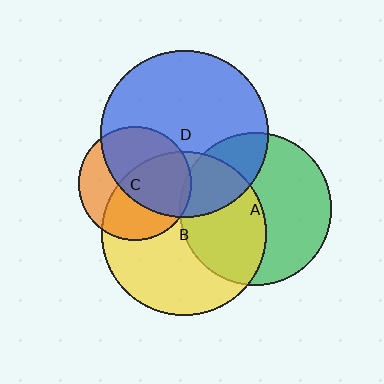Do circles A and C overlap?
Yes.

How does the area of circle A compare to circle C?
Approximately 1.8 times.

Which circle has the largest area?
Circle D (blue).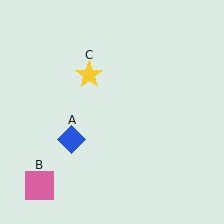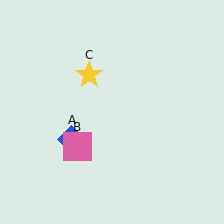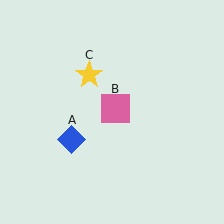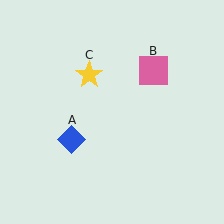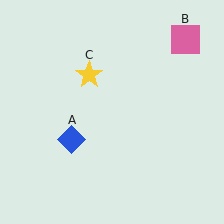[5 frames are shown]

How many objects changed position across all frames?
1 object changed position: pink square (object B).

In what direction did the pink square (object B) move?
The pink square (object B) moved up and to the right.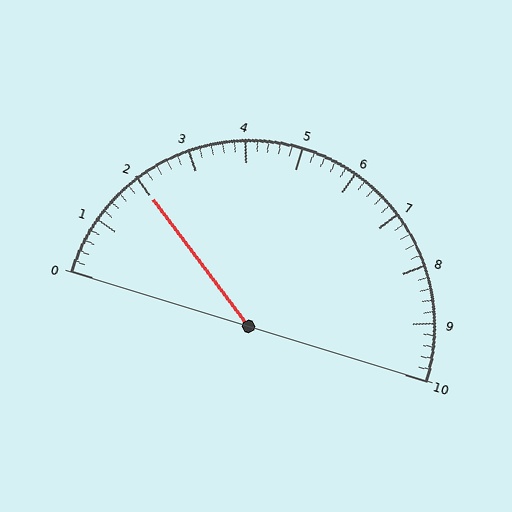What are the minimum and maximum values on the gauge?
The gauge ranges from 0 to 10.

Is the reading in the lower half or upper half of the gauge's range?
The reading is in the lower half of the range (0 to 10).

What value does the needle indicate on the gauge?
The needle indicates approximately 2.0.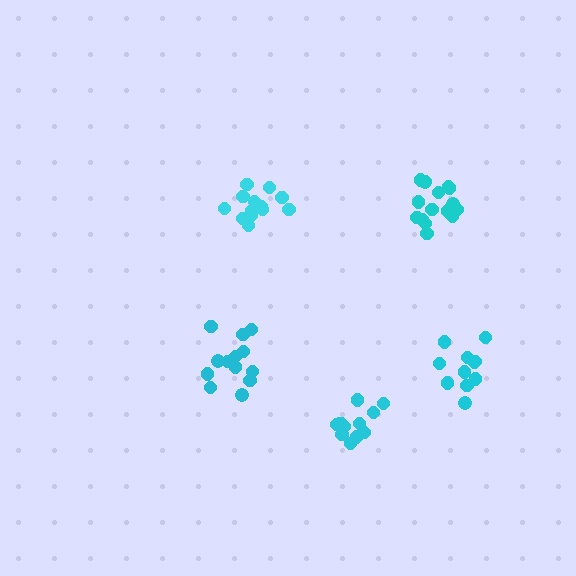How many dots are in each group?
Group 1: 12 dots, Group 2: 11 dots, Group 3: 13 dots, Group 4: 13 dots, Group 5: 16 dots (65 total).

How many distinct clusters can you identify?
There are 5 distinct clusters.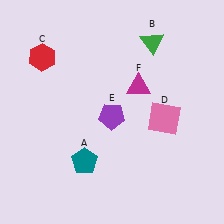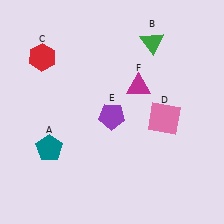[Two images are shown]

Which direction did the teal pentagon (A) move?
The teal pentagon (A) moved left.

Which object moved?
The teal pentagon (A) moved left.